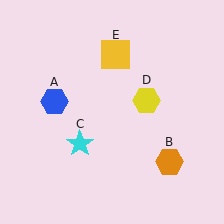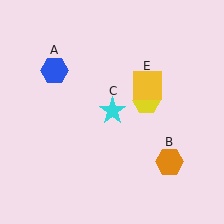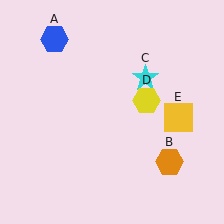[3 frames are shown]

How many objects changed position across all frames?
3 objects changed position: blue hexagon (object A), cyan star (object C), yellow square (object E).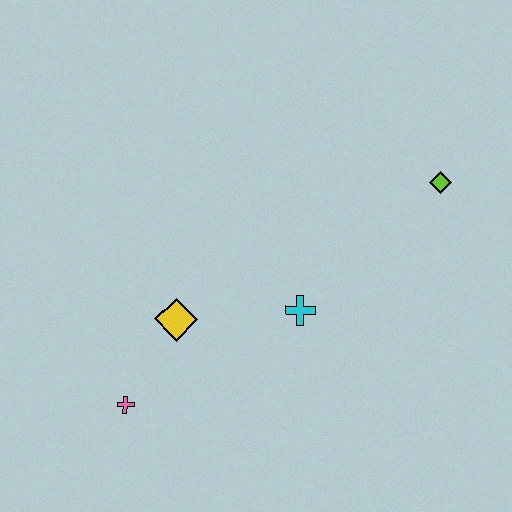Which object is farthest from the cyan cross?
The pink cross is farthest from the cyan cross.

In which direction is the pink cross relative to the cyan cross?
The pink cross is to the left of the cyan cross.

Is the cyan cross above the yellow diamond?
Yes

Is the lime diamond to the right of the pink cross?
Yes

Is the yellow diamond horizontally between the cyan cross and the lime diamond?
No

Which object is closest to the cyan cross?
The yellow diamond is closest to the cyan cross.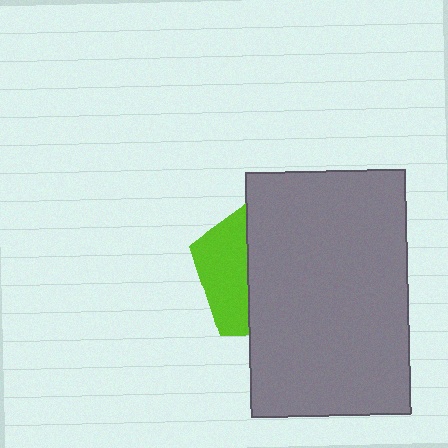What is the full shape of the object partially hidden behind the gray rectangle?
The partially hidden object is a lime pentagon.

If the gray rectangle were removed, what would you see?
You would see the complete lime pentagon.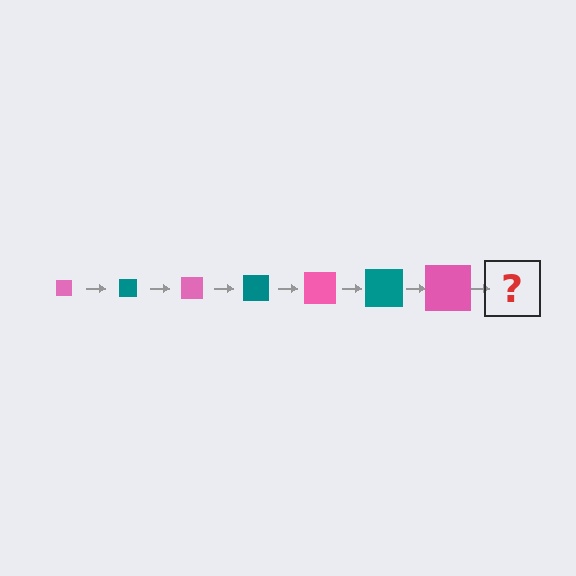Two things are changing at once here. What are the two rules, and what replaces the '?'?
The two rules are that the square grows larger each step and the color cycles through pink and teal. The '?' should be a teal square, larger than the previous one.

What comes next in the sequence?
The next element should be a teal square, larger than the previous one.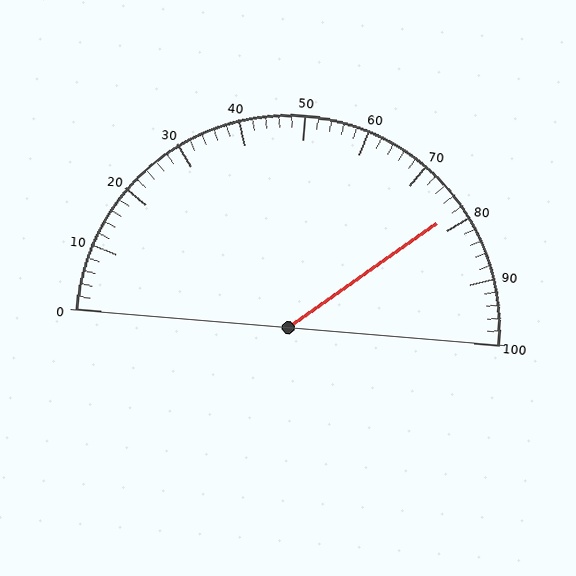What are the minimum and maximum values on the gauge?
The gauge ranges from 0 to 100.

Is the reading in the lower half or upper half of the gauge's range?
The reading is in the upper half of the range (0 to 100).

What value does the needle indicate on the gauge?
The needle indicates approximately 78.